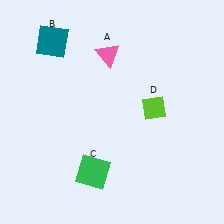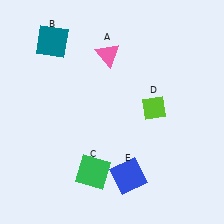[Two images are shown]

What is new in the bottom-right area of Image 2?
A blue square (E) was added in the bottom-right area of Image 2.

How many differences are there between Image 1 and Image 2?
There is 1 difference between the two images.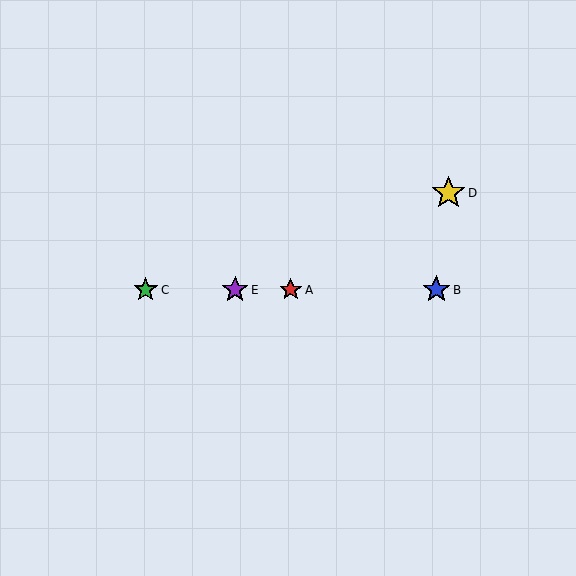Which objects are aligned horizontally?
Objects A, B, C, E are aligned horizontally.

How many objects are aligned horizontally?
4 objects (A, B, C, E) are aligned horizontally.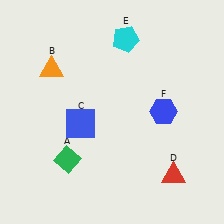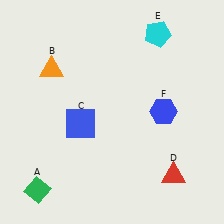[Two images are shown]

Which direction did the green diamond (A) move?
The green diamond (A) moved down.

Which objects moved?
The objects that moved are: the green diamond (A), the cyan pentagon (E).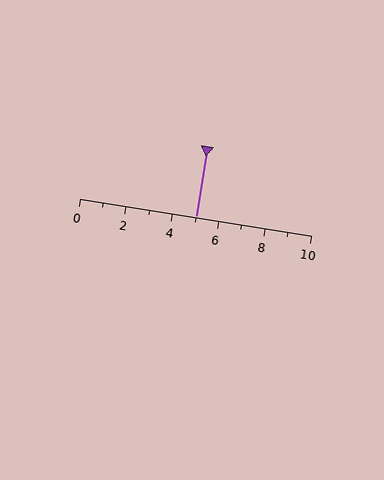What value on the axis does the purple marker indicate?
The marker indicates approximately 5.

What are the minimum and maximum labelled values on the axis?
The axis runs from 0 to 10.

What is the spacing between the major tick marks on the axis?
The major ticks are spaced 2 apart.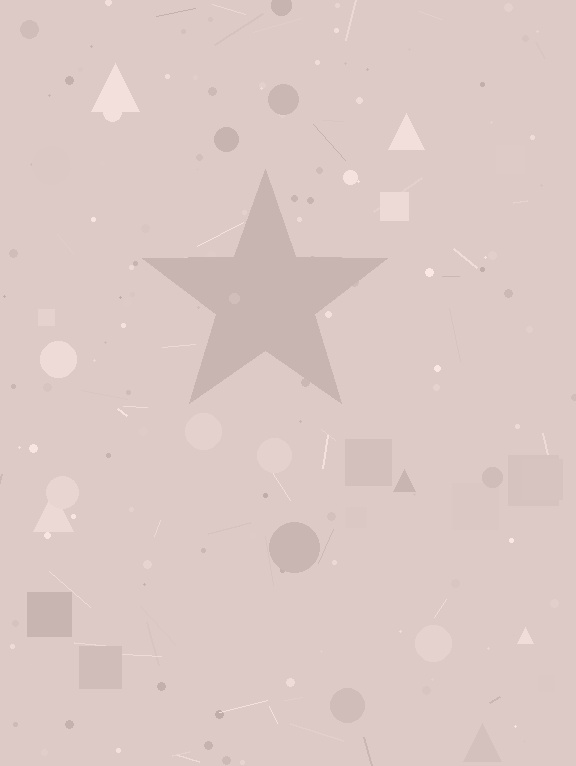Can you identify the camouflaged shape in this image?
The camouflaged shape is a star.